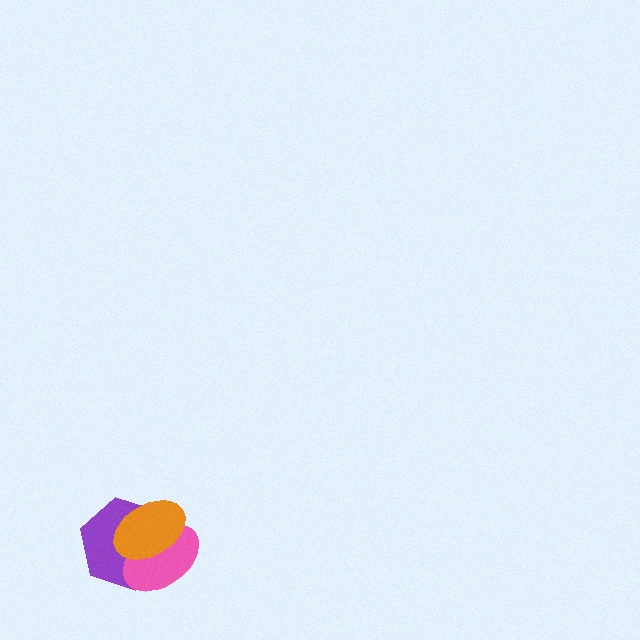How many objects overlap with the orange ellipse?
2 objects overlap with the orange ellipse.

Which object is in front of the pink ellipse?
The orange ellipse is in front of the pink ellipse.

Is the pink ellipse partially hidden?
Yes, it is partially covered by another shape.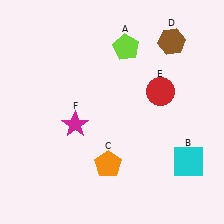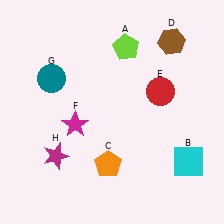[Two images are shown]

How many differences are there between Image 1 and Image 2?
There are 2 differences between the two images.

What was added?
A teal circle (G), a magenta star (H) were added in Image 2.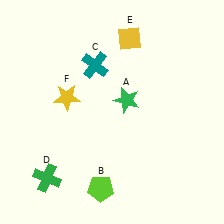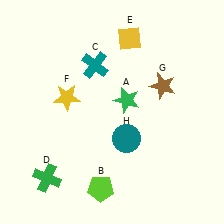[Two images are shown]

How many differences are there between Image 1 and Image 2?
There are 2 differences between the two images.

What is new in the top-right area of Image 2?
A brown star (G) was added in the top-right area of Image 2.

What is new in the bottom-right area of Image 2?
A teal circle (H) was added in the bottom-right area of Image 2.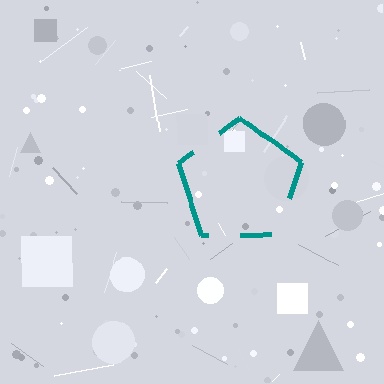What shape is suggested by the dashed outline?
The dashed outline suggests a pentagon.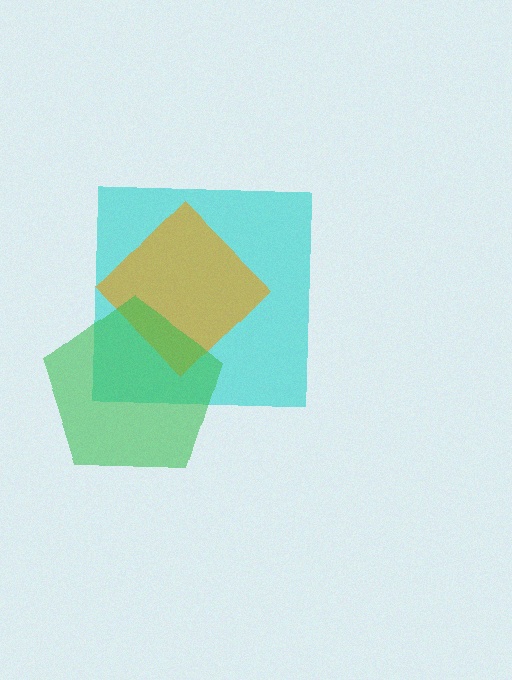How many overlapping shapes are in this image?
There are 3 overlapping shapes in the image.